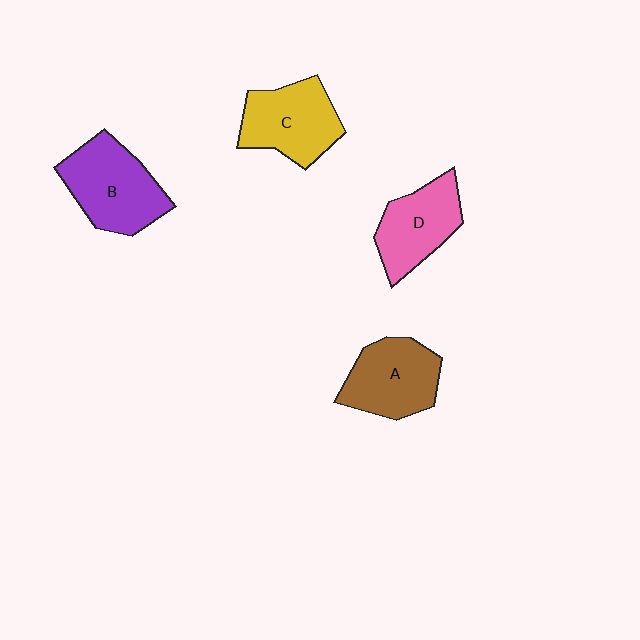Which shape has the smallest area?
Shape D (pink).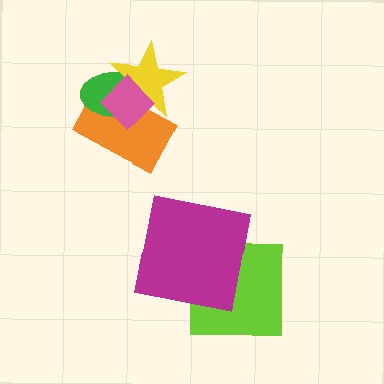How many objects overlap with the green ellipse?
3 objects overlap with the green ellipse.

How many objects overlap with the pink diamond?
3 objects overlap with the pink diamond.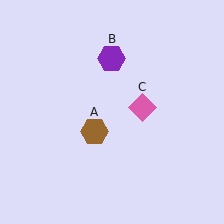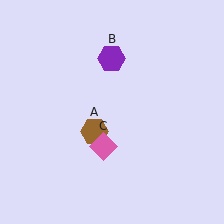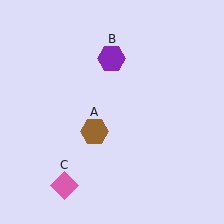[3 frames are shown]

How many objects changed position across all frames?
1 object changed position: pink diamond (object C).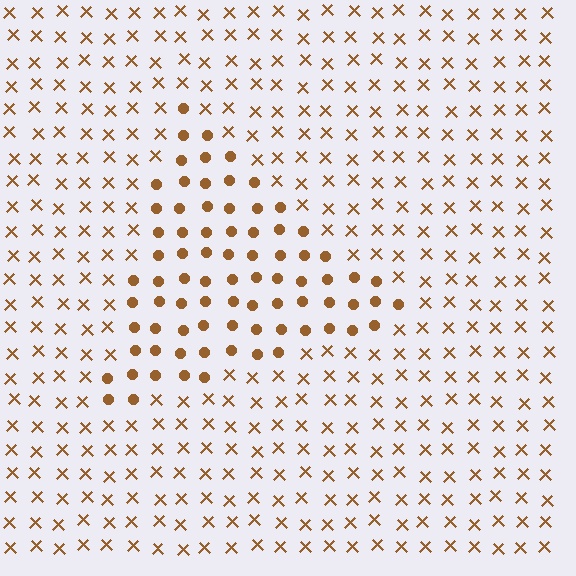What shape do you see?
I see a triangle.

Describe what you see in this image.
The image is filled with small brown elements arranged in a uniform grid. A triangle-shaped region contains circles, while the surrounding area contains X marks. The boundary is defined purely by the change in element shape.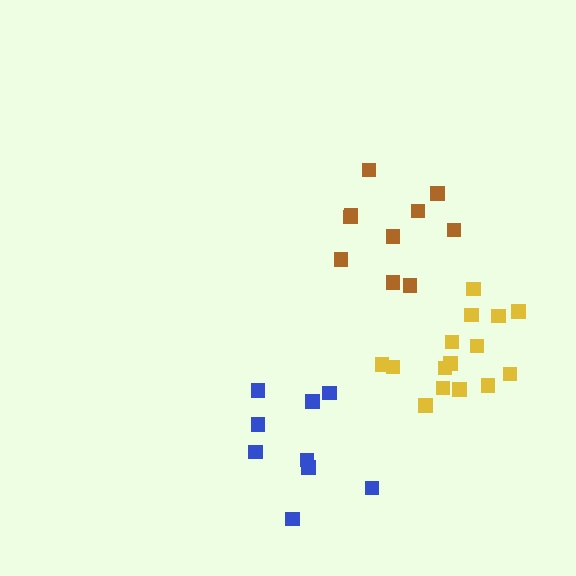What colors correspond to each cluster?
The clusters are colored: brown, blue, yellow.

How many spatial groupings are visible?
There are 3 spatial groupings.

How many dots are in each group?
Group 1: 10 dots, Group 2: 9 dots, Group 3: 15 dots (34 total).